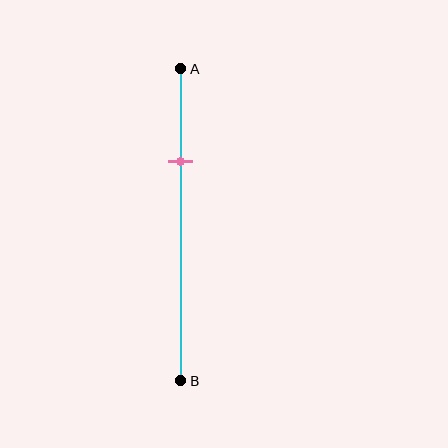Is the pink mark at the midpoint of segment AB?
No, the mark is at about 30% from A, not at the 50% midpoint.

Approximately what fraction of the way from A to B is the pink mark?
The pink mark is approximately 30% of the way from A to B.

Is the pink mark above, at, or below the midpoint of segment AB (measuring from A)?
The pink mark is above the midpoint of segment AB.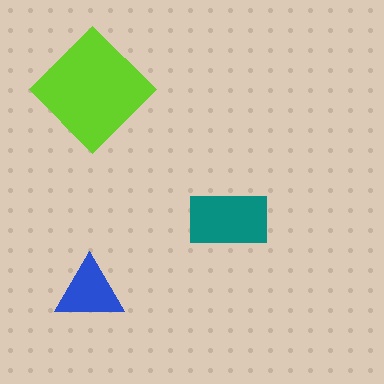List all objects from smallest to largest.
The blue triangle, the teal rectangle, the lime diamond.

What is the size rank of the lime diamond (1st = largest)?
1st.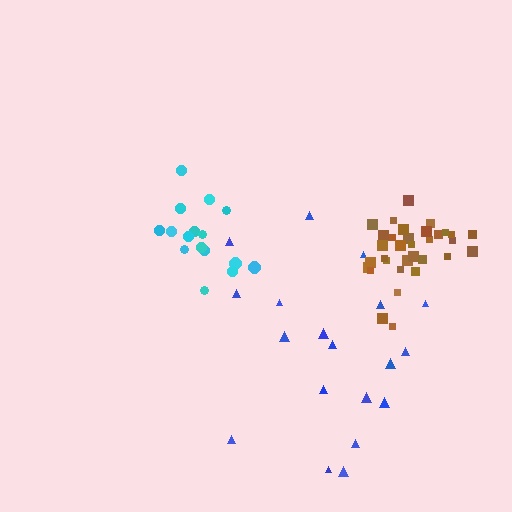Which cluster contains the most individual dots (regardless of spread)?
Brown (33).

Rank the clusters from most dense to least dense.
brown, cyan, blue.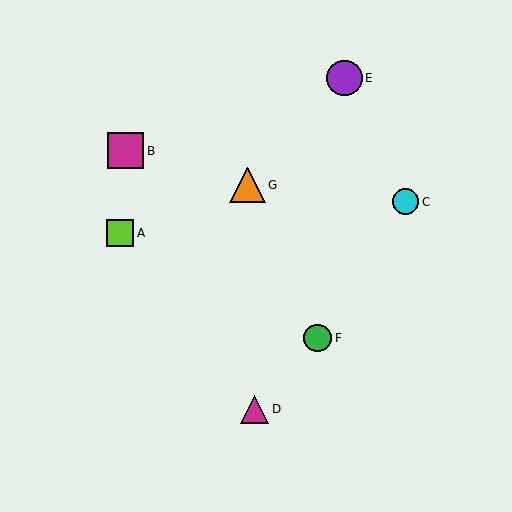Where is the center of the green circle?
The center of the green circle is at (318, 338).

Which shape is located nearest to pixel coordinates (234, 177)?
The orange triangle (labeled G) at (247, 185) is nearest to that location.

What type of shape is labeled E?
Shape E is a purple circle.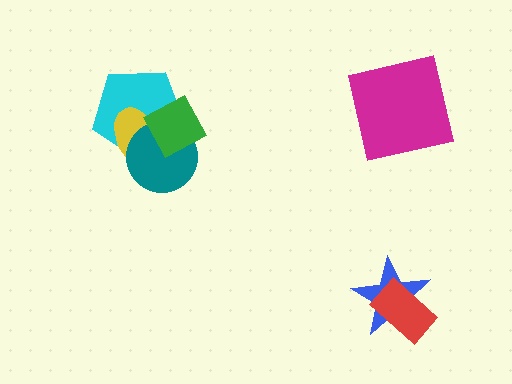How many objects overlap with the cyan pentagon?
3 objects overlap with the cyan pentagon.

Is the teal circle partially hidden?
Yes, it is partially covered by another shape.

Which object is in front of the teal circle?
The green diamond is in front of the teal circle.